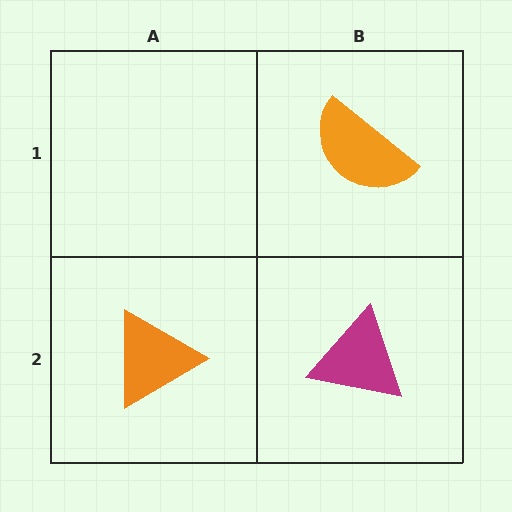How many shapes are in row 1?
1 shape.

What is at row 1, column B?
An orange semicircle.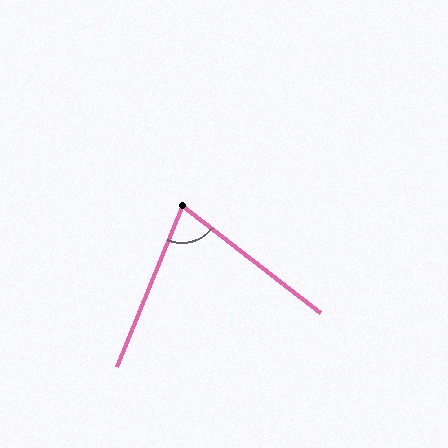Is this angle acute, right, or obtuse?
It is acute.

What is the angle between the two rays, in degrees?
Approximately 74 degrees.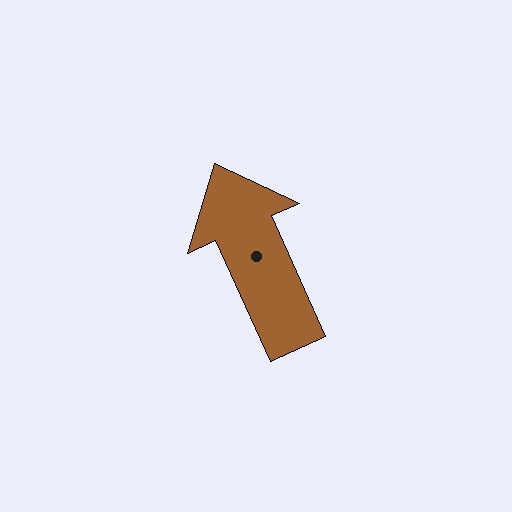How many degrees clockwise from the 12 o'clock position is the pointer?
Approximately 336 degrees.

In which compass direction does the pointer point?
Northwest.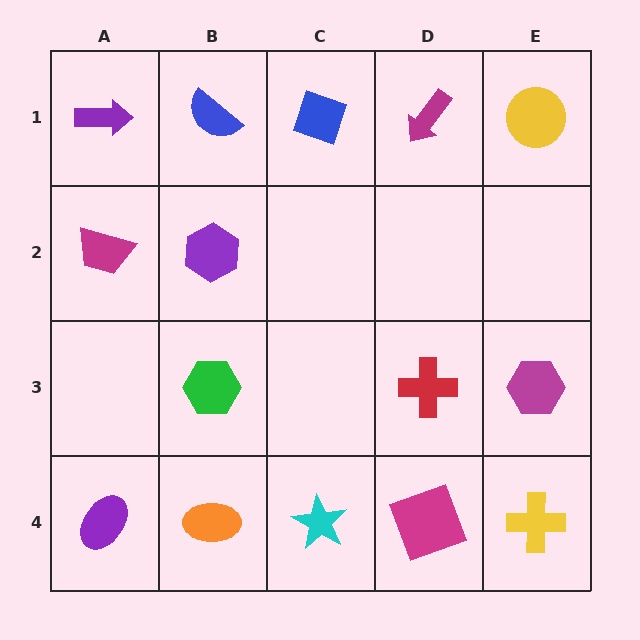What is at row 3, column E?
A magenta hexagon.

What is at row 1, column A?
A purple arrow.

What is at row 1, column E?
A yellow circle.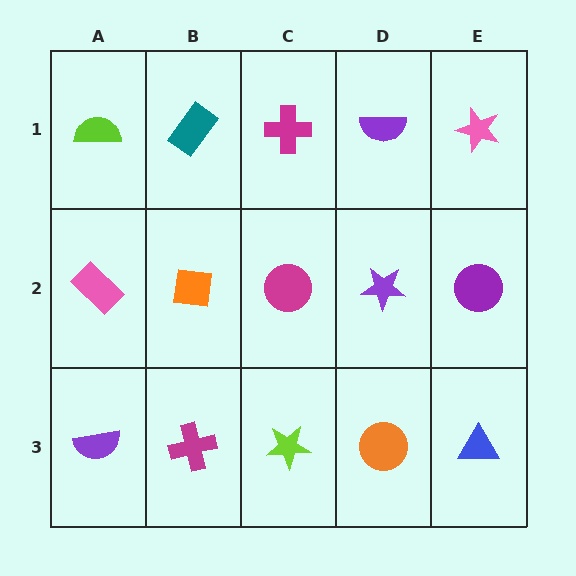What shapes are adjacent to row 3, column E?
A purple circle (row 2, column E), an orange circle (row 3, column D).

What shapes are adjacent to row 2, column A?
A lime semicircle (row 1, column A), a purple semicircle (row 3, column A), an orange square (row 2, column B).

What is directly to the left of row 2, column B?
A pink rectangle.